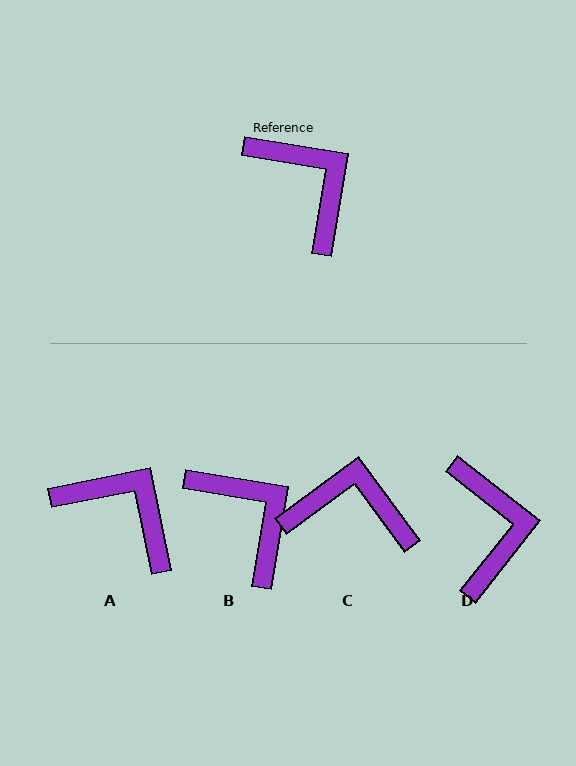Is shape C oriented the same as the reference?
No, it is off by about 46 degrees.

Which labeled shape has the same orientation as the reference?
B.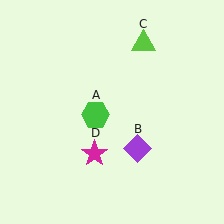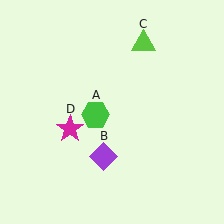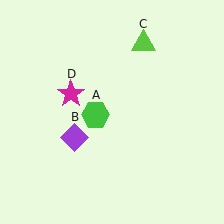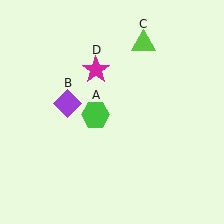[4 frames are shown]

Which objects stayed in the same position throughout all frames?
Green hexagon (object A) and lime triangle (object C) remained stationary.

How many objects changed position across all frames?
2 objects changed position: purple diamond (object B), magenta star (object D).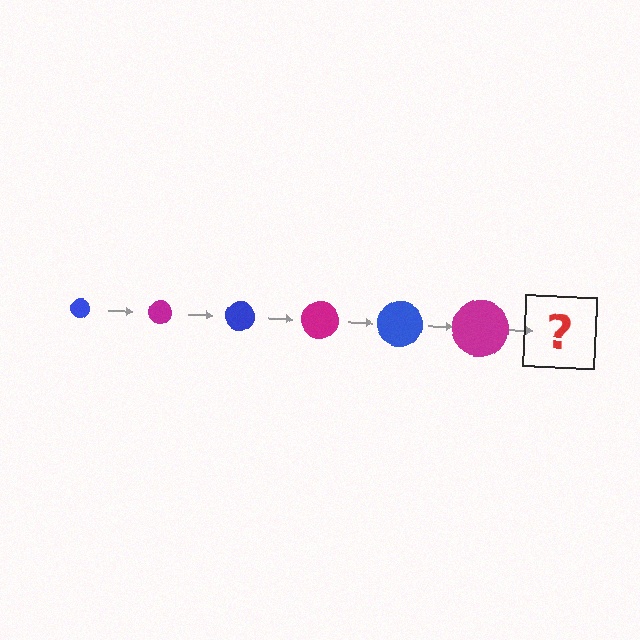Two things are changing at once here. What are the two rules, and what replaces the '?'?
The two rules are that the circle grows larger each step and the color cycles through blue and magenta. The '?' should be a blue circle, larger than the previous one.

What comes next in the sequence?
The next element should be a blue circle, larger than the previous one.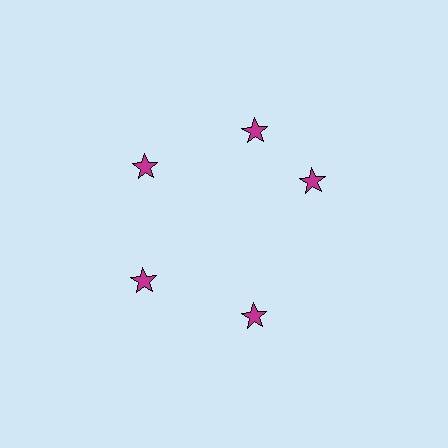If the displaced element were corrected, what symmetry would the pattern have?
It would have 5-fold rotational symmetry — the pattern would map onto itself every 72 degrees.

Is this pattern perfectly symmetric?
No. The 5 magenta stars are arranged in a ring, but one element near the 3 o'clock position is rotated out of alignment along the ring, breaking the 5-fold rotational symmetry.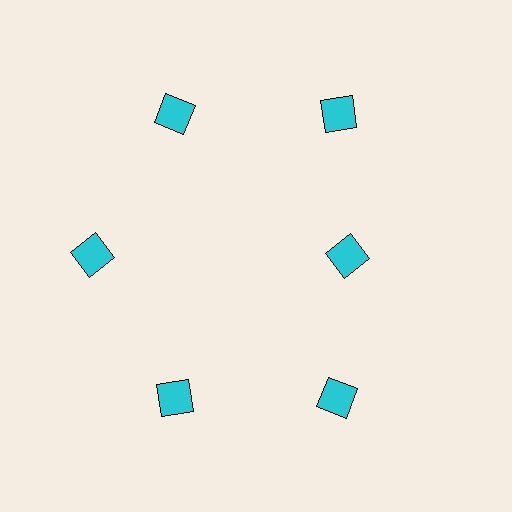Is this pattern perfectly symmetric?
No. The 6 cyan diamonds are arranged in a ring, but one element near the 3 o'clock position is pulled inward toward the center, breaking the 6-fold rotational symmetry.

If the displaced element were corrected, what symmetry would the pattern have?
It would have 6-fold rotational symmetry — the pattern would map onto itself every 60 degrees.